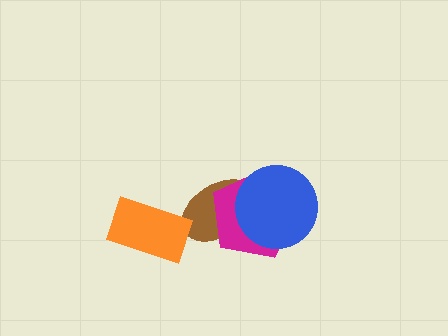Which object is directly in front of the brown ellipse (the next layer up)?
The magenta pentagon is directly in front of the brown ellipse.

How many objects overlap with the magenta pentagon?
2 objects overlap with the magenta pentagon.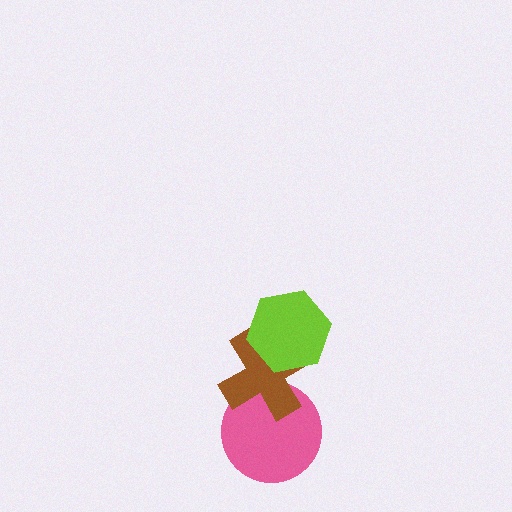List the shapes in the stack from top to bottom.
From top to bottom: the lime hexagon, the brown cross, the pink circle.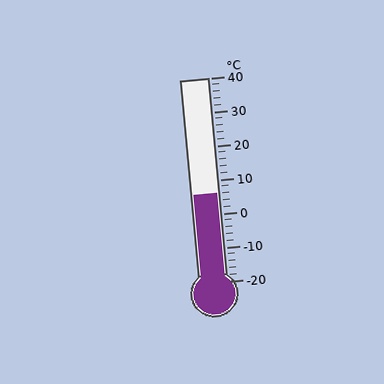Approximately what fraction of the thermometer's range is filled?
The thermometer is filled to approximately 45% of its range.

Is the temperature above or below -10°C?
The temperature is above -10°C.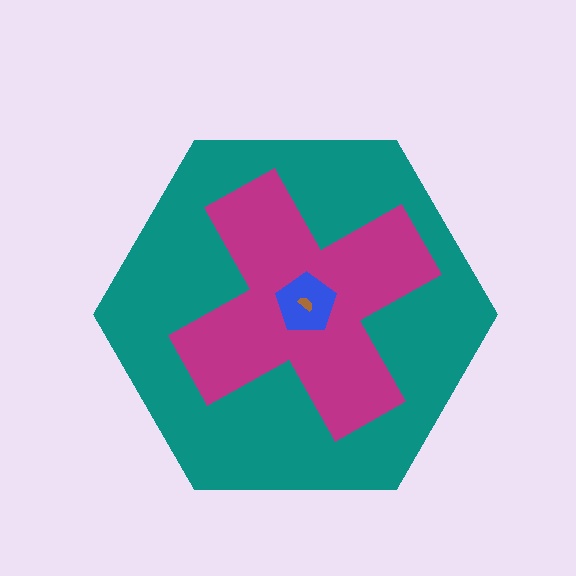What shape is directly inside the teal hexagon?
The magenta cross.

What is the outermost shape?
The teal hexagon.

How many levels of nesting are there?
4.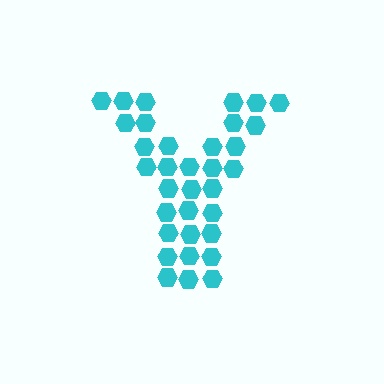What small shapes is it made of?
It is made of small hexagons.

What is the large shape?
The large shape is the letter Y.